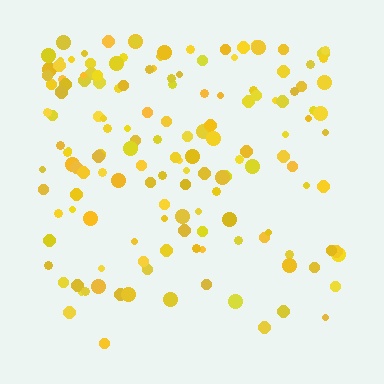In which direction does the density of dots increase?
From bottom to top, with the top side densest.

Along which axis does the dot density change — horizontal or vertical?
Vertical.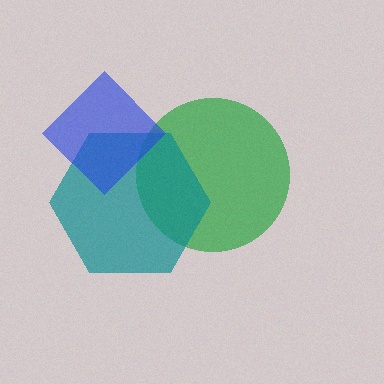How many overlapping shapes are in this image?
There are 3 overlapping shapes in the image.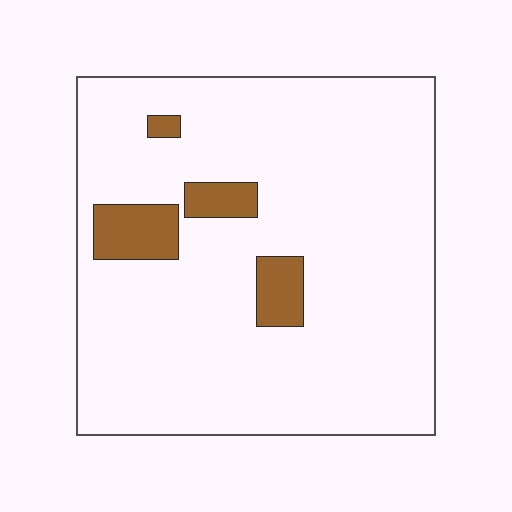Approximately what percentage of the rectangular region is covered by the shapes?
Approximately 10%.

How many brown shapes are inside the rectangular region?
4.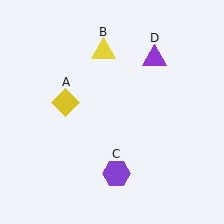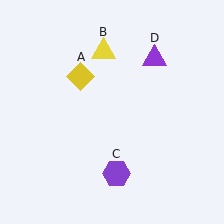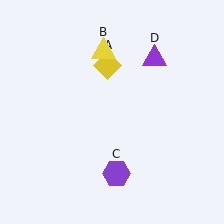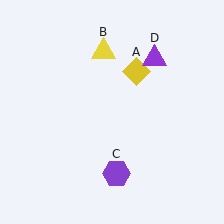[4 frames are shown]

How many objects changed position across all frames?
1 object changed position: yellow diamond (object A).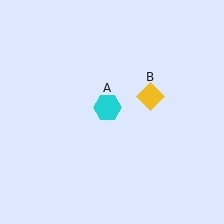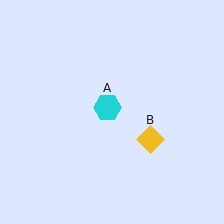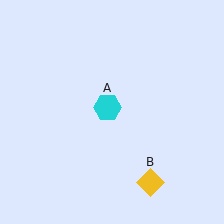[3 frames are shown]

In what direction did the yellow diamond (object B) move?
The yellow diamond (object B) moved down.